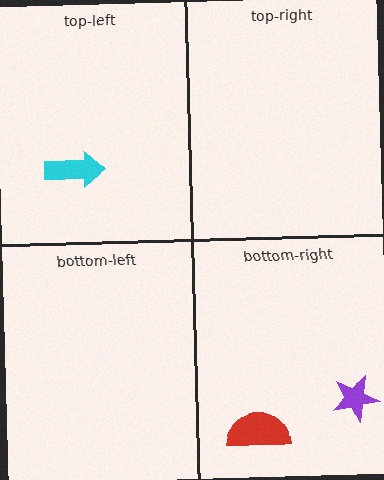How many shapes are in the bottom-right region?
2.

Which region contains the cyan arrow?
The top-left region.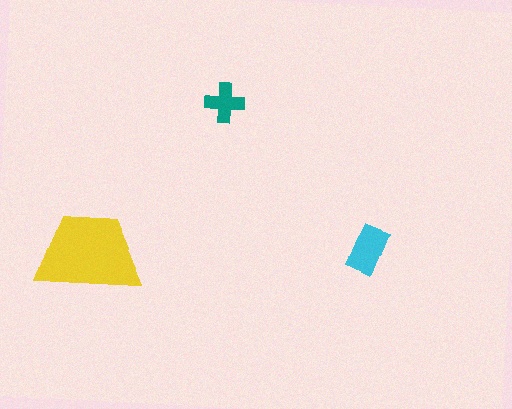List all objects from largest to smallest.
The yellow trapezoid, the cyan rectangle, the teal cross.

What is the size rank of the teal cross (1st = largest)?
3rd.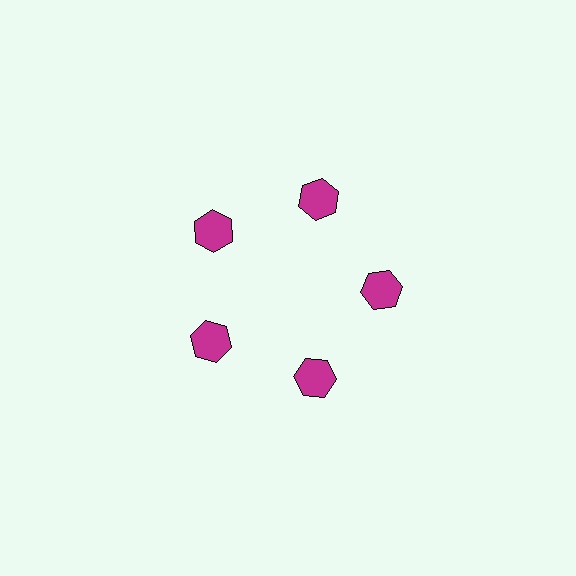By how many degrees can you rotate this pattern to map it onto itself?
The pattern maps onto itself every 72 degrees of rotation.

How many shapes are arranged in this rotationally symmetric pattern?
There are 5 shapes, arranged in 5 groups of 1.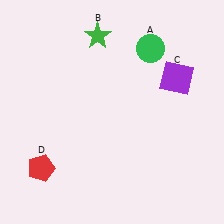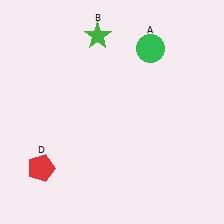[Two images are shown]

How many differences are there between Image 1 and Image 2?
There is 1 difference between the two images.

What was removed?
The purple square (C) was removed in Image 2.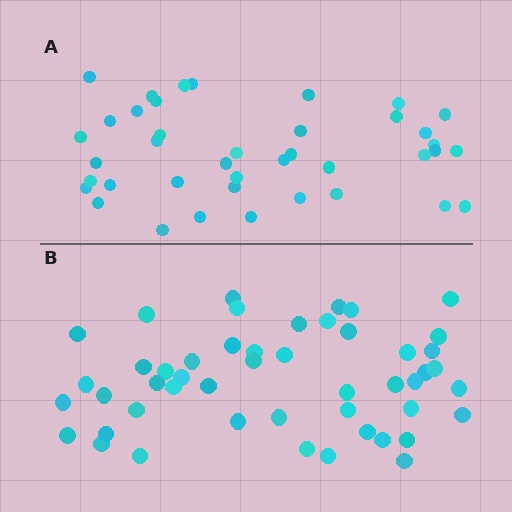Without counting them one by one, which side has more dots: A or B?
Region B (the bottom region) has more dots.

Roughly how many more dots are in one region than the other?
Region B has roughly 8 or so more dots than region A.